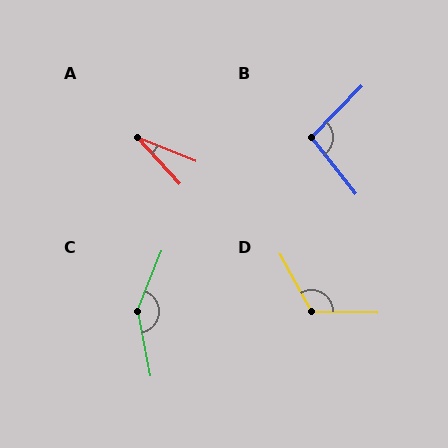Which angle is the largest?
C, at approximately 147 degrees.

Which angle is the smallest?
A, at approximately 26 degrees.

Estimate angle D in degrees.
Approximately 120 degrees.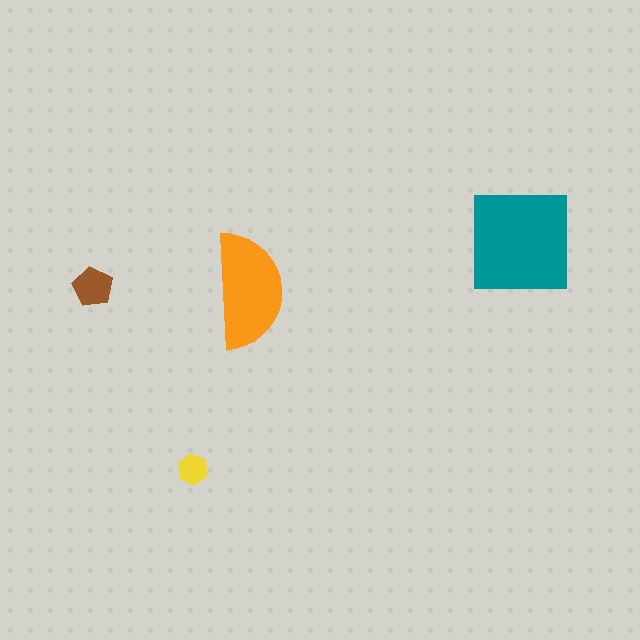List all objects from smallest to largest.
The yellow hexagon, the brown pentagon, the orange semicircle, the teal square.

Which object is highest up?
The teal square is topmost.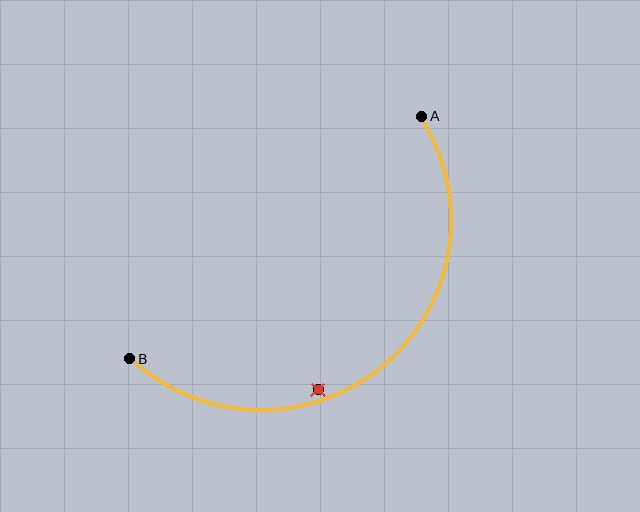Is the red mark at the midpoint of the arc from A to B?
No — the red mark does not lie on the arc at all. It sits slightly inside the curve.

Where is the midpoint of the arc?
The arc midpoint is the point on the curve farthest from the straight line joining A and B. It sits below and to the right of that line.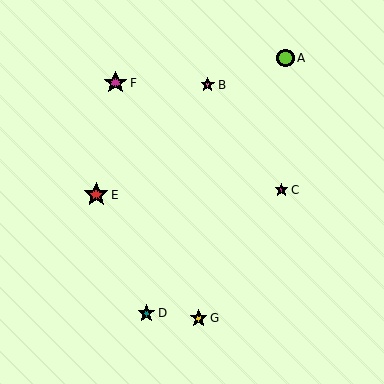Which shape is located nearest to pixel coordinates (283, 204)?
The magenta star (labeled C) at (281, 190) is nearest to that location.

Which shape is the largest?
The red star (labeled E) is the largest.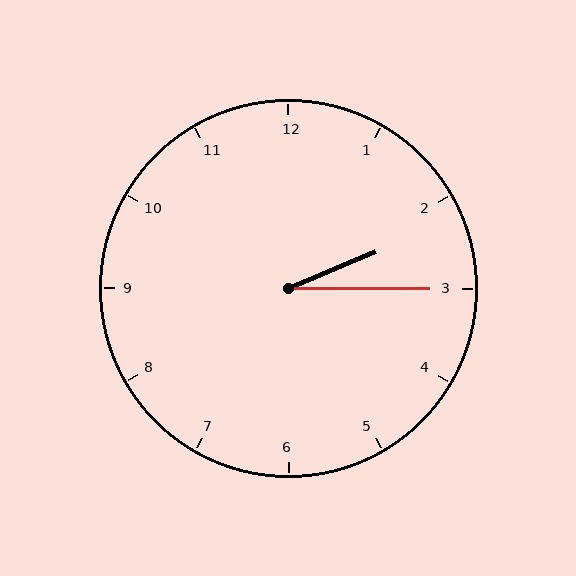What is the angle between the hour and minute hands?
Approximately 22 degrees.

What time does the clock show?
2:15.